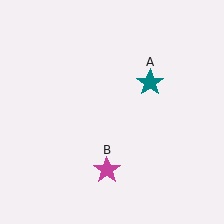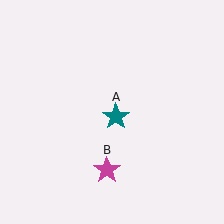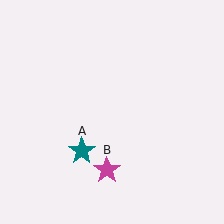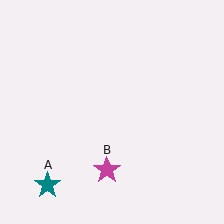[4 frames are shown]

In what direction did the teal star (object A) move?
The teal star (object A) moved down and to the left.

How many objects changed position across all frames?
1 object changed position: teal star (object A).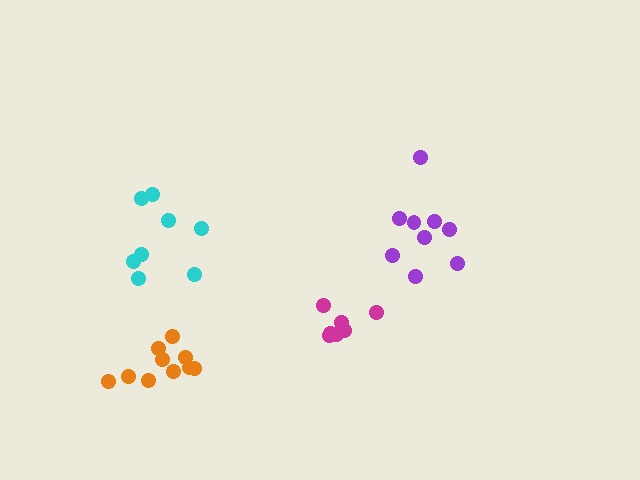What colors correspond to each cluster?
The clusters are colored: magenta, cyan, orange, purple.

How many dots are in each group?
Group 1: 7 dots, Group 2: 8 dots, Group 3: 10 dots, Group 4: 9 dots (34 total).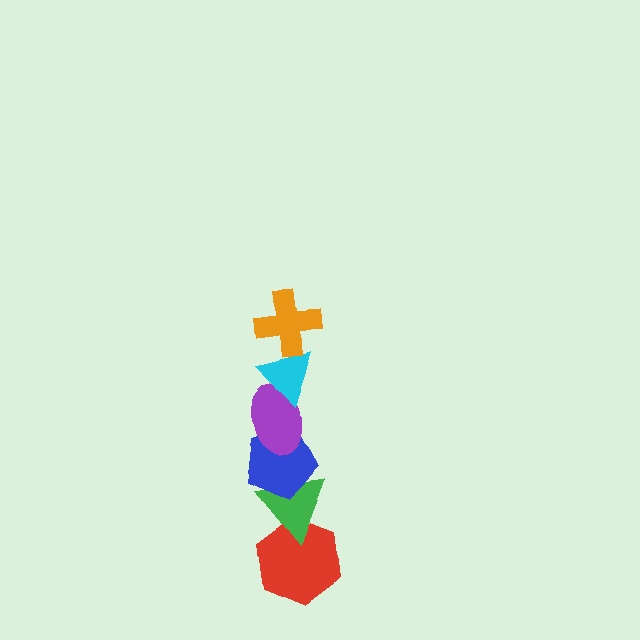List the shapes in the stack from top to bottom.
From top to bottom: the orange cross, the cyan triangle, the purple ellipse, the blue pentagon, the green triangle, the red hexagon.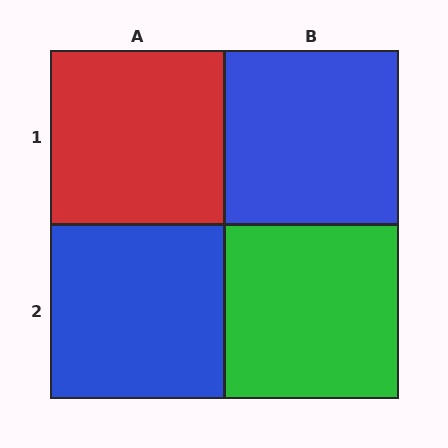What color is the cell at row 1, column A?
Red.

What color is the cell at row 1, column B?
Blue.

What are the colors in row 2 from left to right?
Blue, green.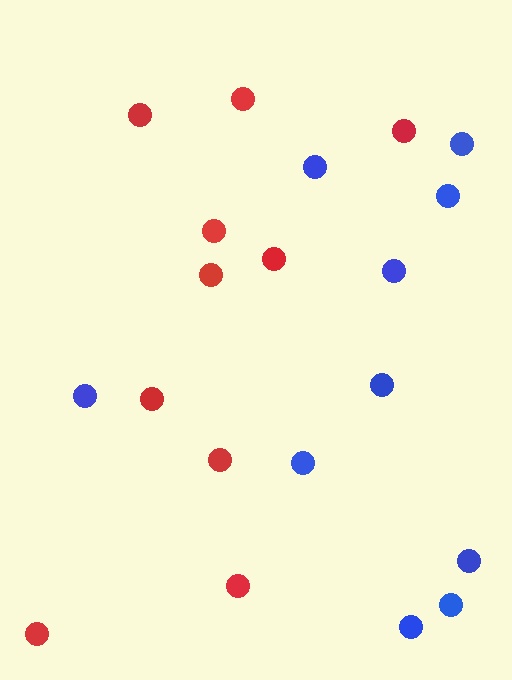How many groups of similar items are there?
There are 2 groups: one group of red circles (10) and one group of blue circles (10).